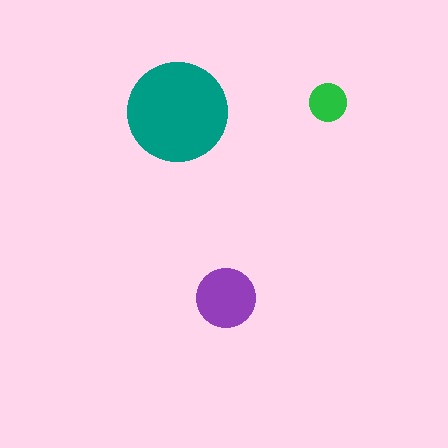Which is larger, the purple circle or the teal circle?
The teal one.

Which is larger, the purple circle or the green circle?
The purple one.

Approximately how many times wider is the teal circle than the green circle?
About 2.5 times wider.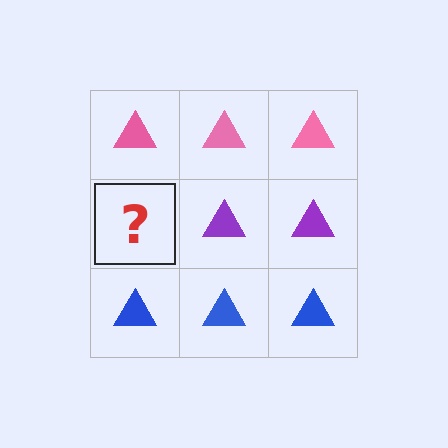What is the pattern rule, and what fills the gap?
The rule is that each row has a consistent color. The gap should be filled with a purple triangle.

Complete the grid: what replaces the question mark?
The question mark should be replaced with a purple triangle.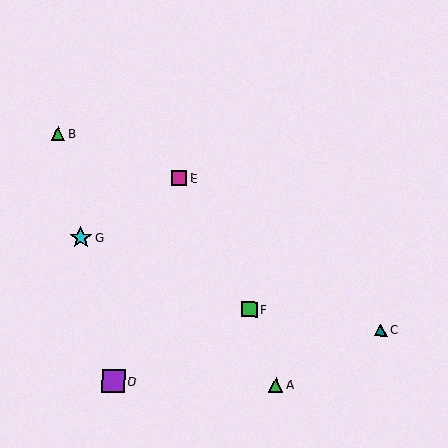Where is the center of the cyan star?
The center of the cyan star is at (81, 238).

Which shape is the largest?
The purple square (labeled D) is the largest.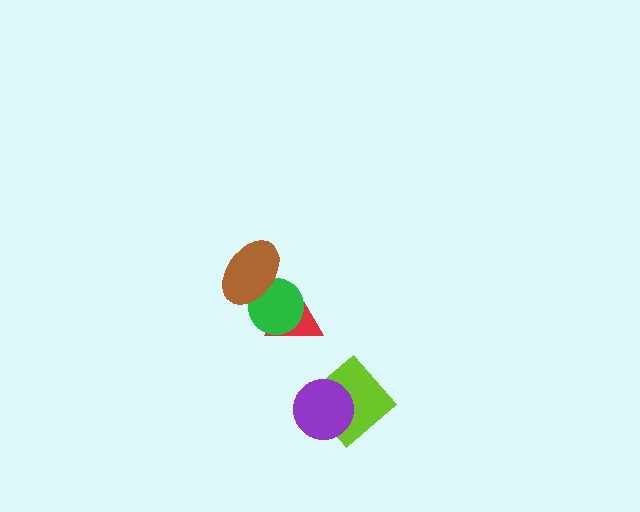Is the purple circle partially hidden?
No, no other shape covers it.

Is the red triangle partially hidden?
Yes, it is partially covered by another shape.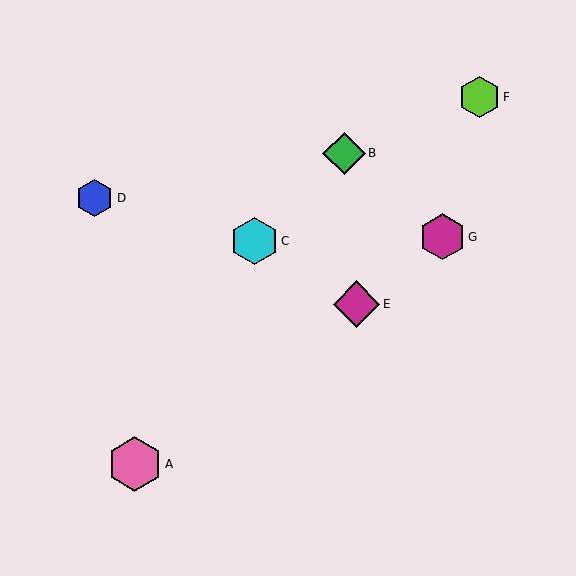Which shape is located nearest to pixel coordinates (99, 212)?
The blue hexagon (labeled D) at (95, 198) is nearest to that location.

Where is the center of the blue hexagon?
The center of the blue hexagon is at (95, 198).